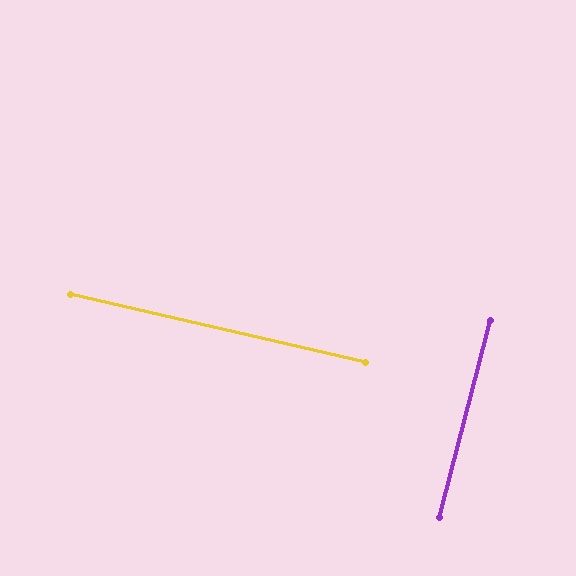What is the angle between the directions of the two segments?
Approximately 89 degrees.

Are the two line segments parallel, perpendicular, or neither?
Perpendicular — they meet at approximately 89°.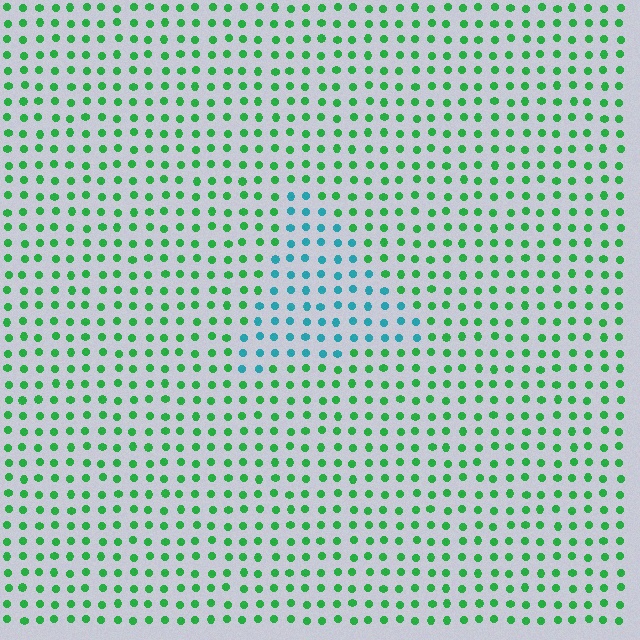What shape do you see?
I see a triangle.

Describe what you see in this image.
The image is filled with small green elements in a uniform arrangement. A triangle-shaped region is visible where the elements are tinted to a slightly different hue, forming a subtle color boundary.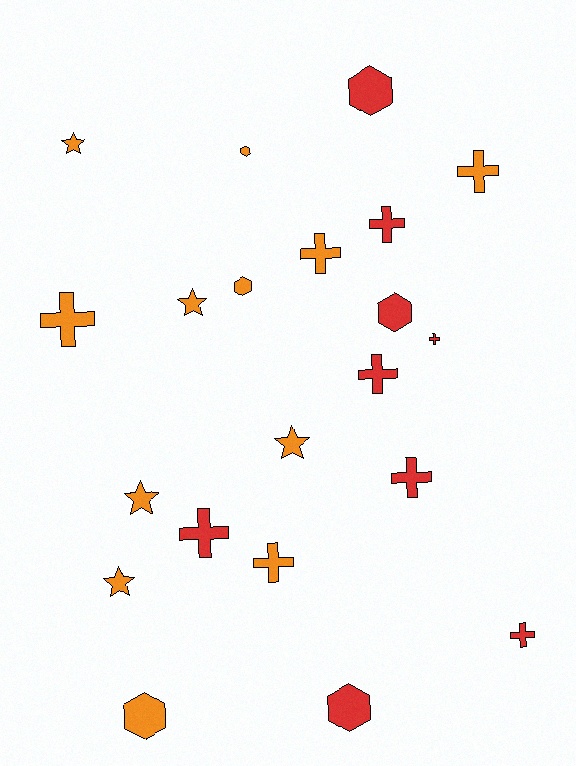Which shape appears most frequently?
Cross, with 10 objects.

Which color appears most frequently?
Orange, with 12 objects.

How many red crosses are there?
There are 6 red crosses.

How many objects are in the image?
There are 21 objects.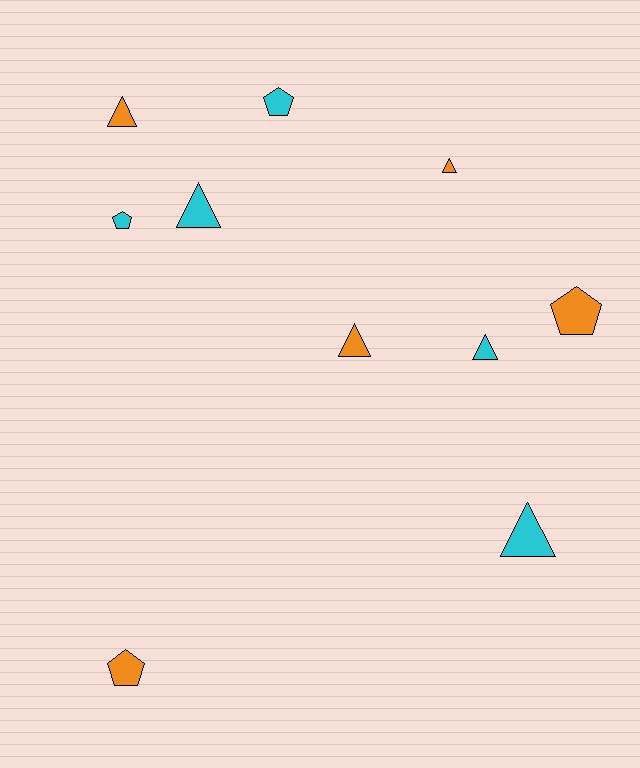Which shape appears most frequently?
Triangle, with 6 objects.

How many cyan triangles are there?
There are 3 cyan triangles.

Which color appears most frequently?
Orange, with 5 objects.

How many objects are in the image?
There are 10 objects.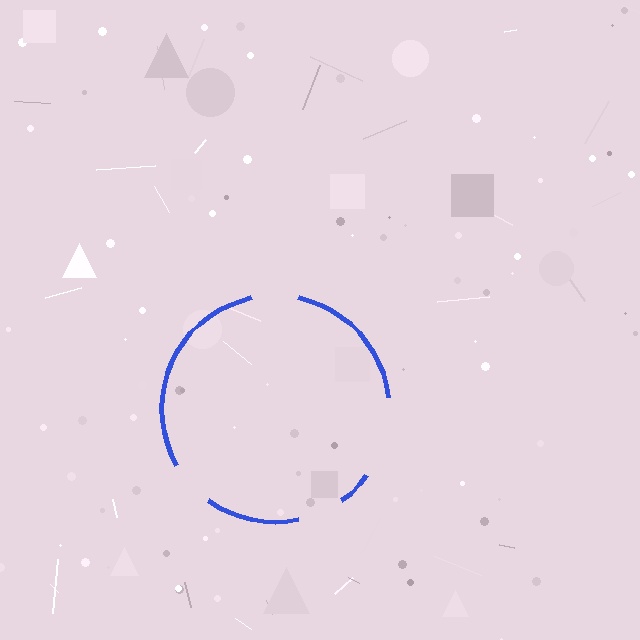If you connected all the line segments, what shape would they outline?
They would outline a circle.